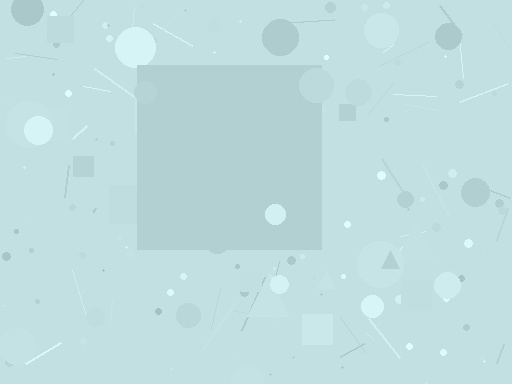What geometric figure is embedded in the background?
A square is embedded in the background.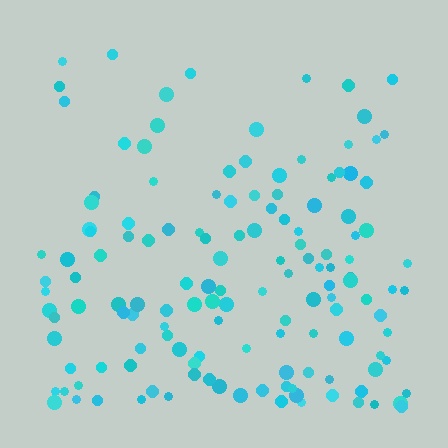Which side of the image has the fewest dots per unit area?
The top.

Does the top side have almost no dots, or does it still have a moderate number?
Still a moderate number, just noticeably fewer than the bottom.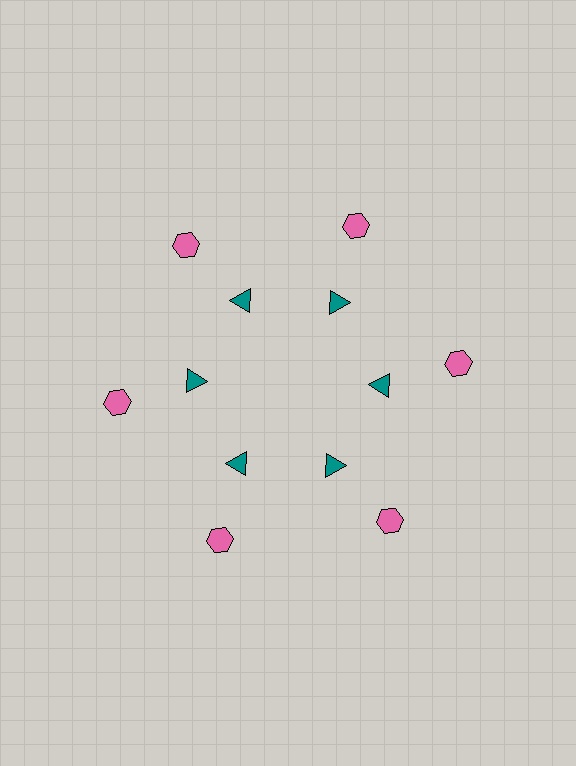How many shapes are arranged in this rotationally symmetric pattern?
There are 12 shapes, arranged in 6 groups of 2.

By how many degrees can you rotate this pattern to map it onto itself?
The pattern maps onto itself every 60 degrees of rotation.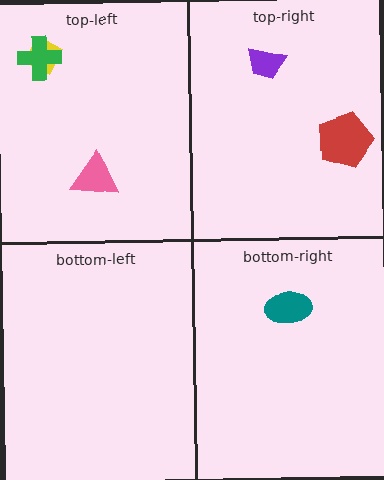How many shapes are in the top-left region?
3.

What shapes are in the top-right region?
The red pentagon, the purple trapezoid.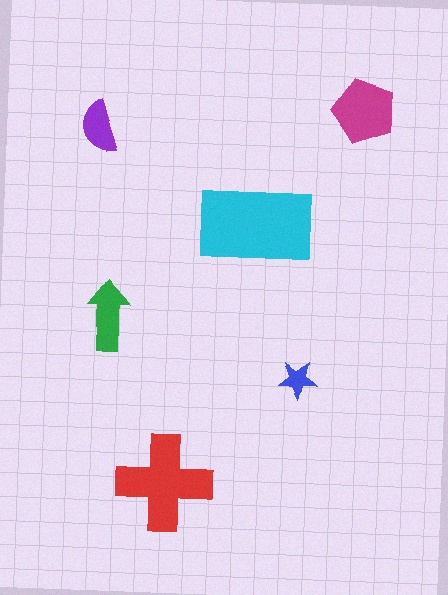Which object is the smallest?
The blue star.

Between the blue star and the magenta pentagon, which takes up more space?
The magenta pentagon.